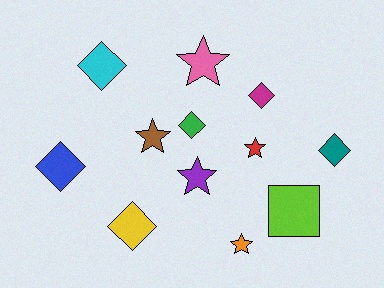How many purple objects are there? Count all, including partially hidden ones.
There is 1 purple object.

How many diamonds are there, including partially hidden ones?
There are 6 diamonds.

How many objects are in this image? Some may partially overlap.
There are 12 objects.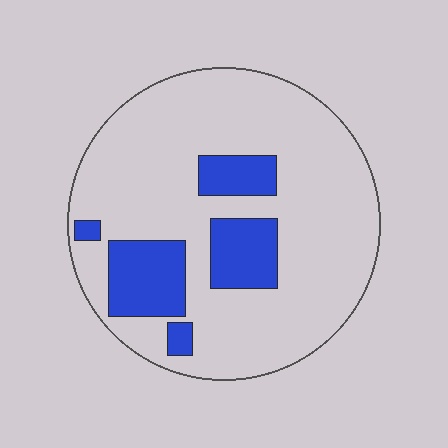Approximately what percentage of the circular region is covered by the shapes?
Approximately 20%.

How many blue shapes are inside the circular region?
5.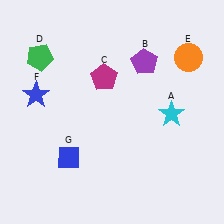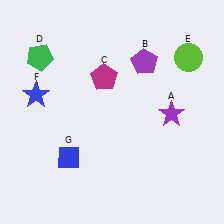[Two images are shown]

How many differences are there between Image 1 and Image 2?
There are 2 differences between the two images.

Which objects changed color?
A changed from cyan to purple. E changed from orange to lime.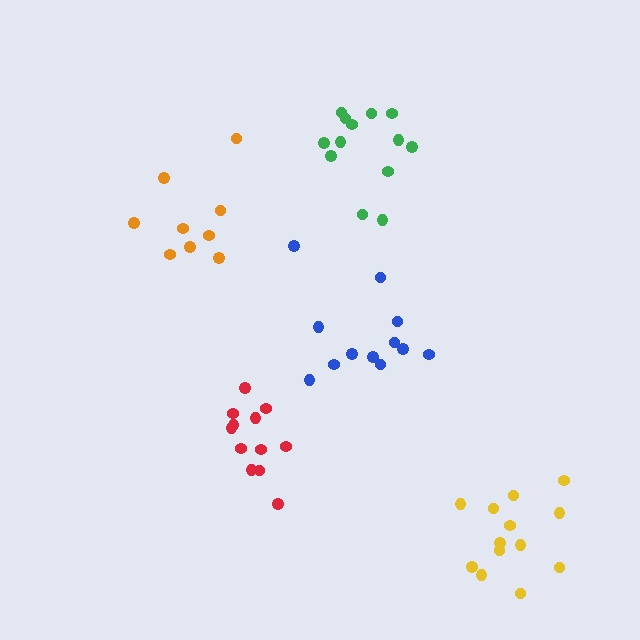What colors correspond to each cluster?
The clusters are colored: green, blue, orange, red, yellow.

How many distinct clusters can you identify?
There are 5 distinct clusters.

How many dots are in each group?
Group 1: 13 dots, Group 2: 12 dots, Group 3: 9 dots, Group 4: 12 dots, Group 5: 13 dots (59 total).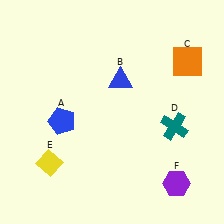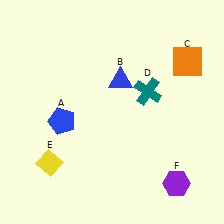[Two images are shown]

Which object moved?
The teal cross (D) moved up.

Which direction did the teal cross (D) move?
The teal cross (D) moved up.